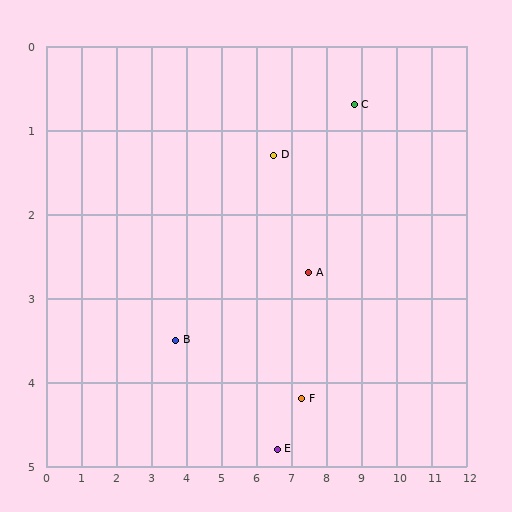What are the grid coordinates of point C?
Point C is at approximately (8.8, 0.7).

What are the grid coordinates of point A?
Point A is at approximately (7.5, 2.7).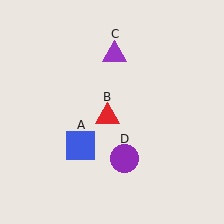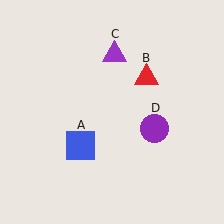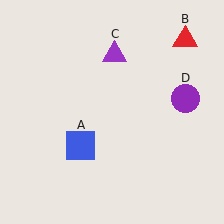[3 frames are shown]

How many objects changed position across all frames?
2 objects changed position: red triangle (object B), purple circle (object D).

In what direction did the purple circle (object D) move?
The purple circle (object D) moved up and to the right.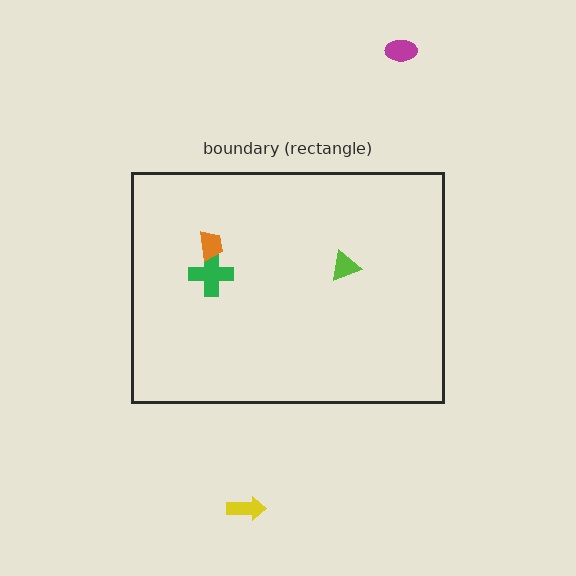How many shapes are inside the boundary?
3 inside, 2 outside.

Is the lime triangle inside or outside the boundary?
Inside.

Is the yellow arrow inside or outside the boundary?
Outside.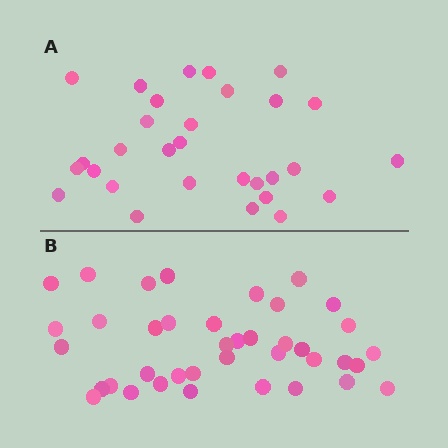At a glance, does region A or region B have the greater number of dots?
Region B (the bottom region) has more dots.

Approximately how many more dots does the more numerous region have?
Region B has roughly 8 or so more dots than region A.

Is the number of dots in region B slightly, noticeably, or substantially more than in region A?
Region B has noticeably more, but not dramatically so. The ratio is roughly 1.3 to 1.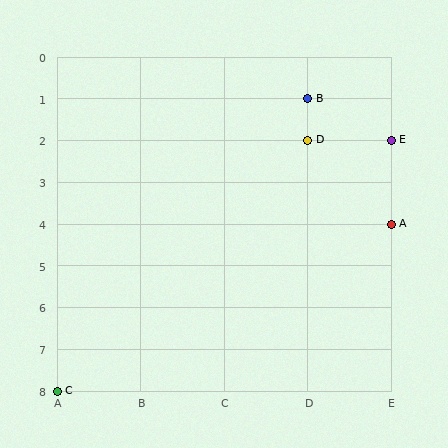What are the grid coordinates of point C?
Point C is at grid coordinates (A, 8).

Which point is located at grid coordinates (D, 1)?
Point B is at (D, 1).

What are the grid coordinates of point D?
Point D is at grid coordinates (D, 2).